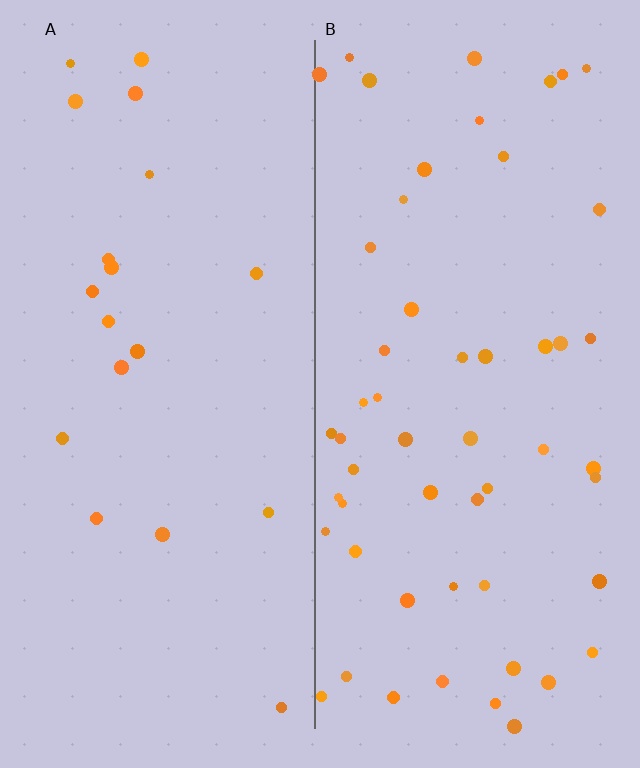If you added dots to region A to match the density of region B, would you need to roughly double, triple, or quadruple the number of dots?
Approximately triple.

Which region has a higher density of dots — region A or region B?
B (the right).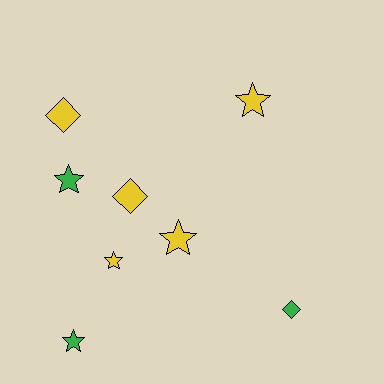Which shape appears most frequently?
Star, with 5 objects.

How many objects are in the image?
There are 8 objects.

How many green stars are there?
There are 2 green stars.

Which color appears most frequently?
Yellow, with 5 objects.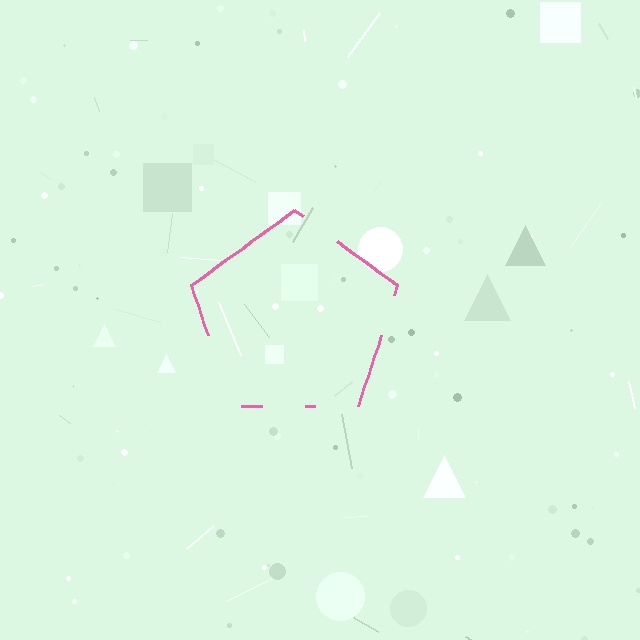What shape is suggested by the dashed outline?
The dashed outline suggests a pentagon.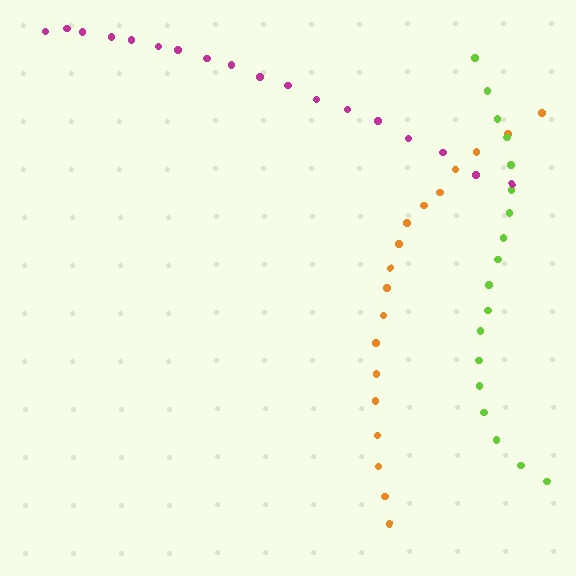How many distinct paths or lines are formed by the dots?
There are 3 distinct paths.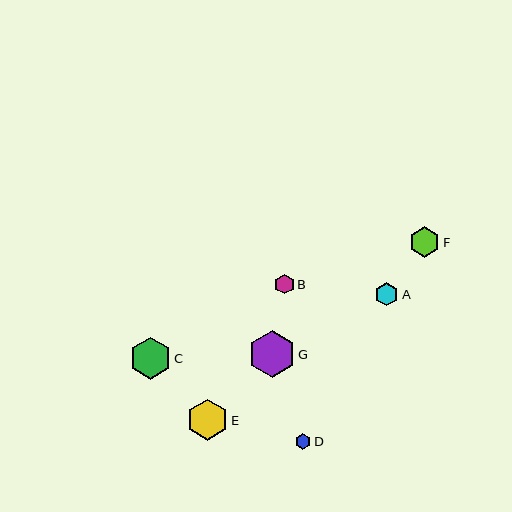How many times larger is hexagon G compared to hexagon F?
Hexagon G is approximately 1.5 times the size of hexagon F.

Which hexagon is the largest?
Hexagon G is the largest with a size of approximately 47 pixels.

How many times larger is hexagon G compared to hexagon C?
Hexagon G is approximately 1.1 times the size of hexagon C.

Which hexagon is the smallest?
Hexagon D is the smallest with a size of approximately 16 pixels.